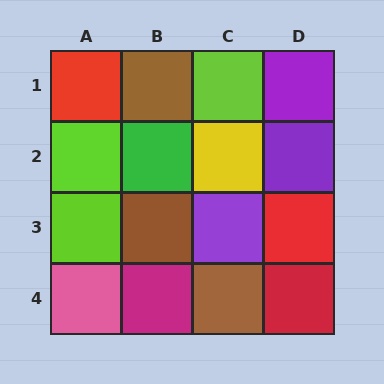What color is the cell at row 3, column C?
Purple.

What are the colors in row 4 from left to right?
Pink, magenta, brown, red.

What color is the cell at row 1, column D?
Purple.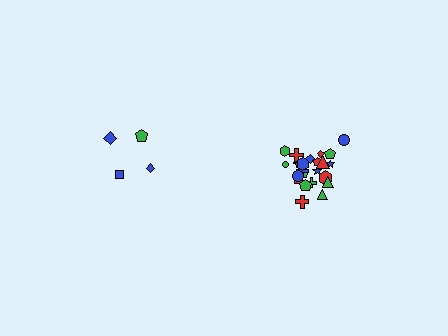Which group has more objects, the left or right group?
The right group.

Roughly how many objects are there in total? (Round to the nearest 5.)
Roughly 30 objects in total.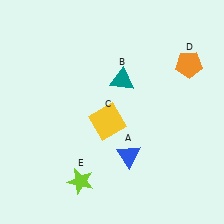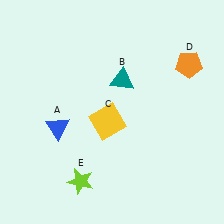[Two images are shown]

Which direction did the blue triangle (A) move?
The blue triangle (A) moved left.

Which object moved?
The blue triangle (A) moved left.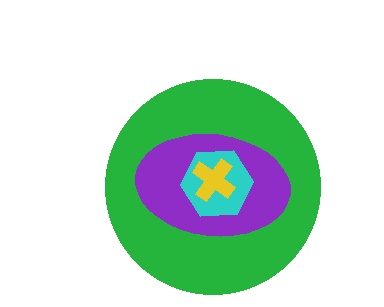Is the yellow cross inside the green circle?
Yes.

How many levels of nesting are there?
4.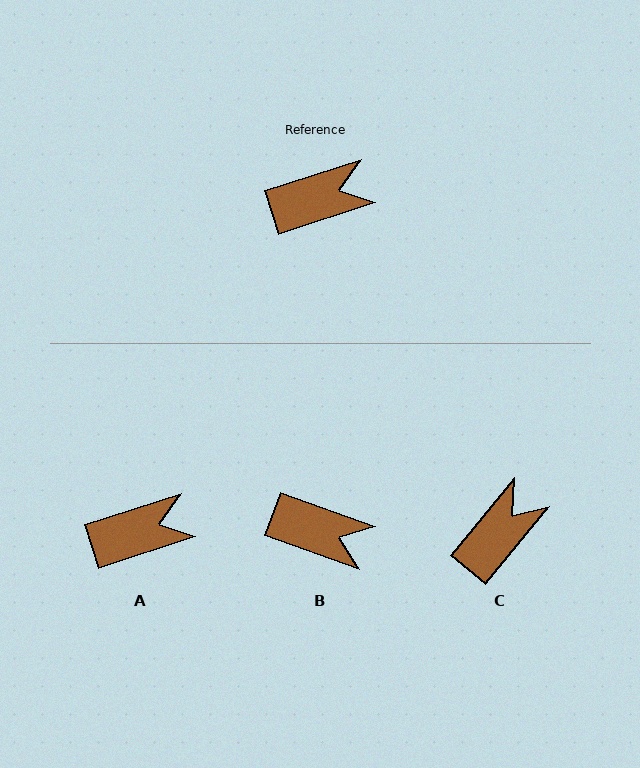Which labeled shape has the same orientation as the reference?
A.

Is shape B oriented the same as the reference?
No, it is off by about 38 degrees.